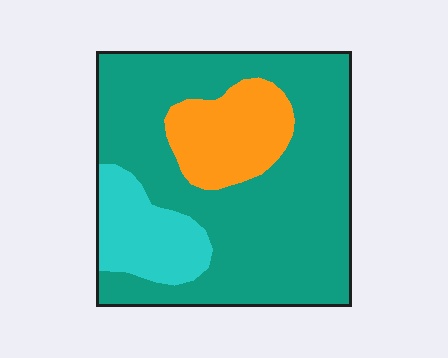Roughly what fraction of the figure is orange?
Orange covers 16% of the figure.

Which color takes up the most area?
Teal, at roughly 70%.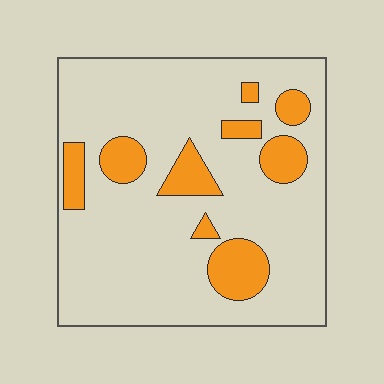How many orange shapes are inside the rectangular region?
9.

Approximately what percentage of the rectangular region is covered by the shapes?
Approximately 20%.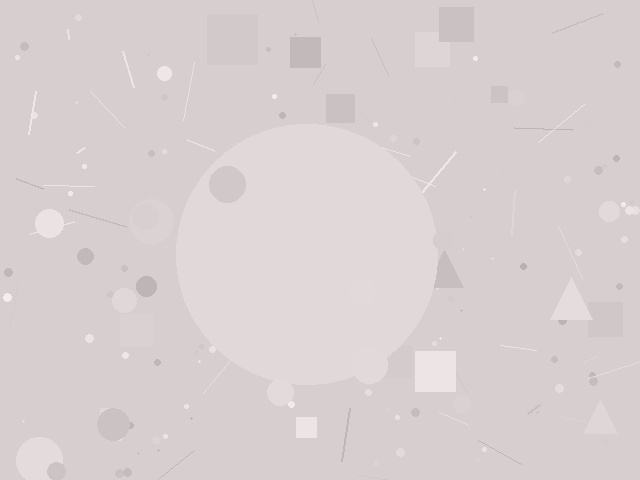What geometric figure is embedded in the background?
A circle is embedded in the background.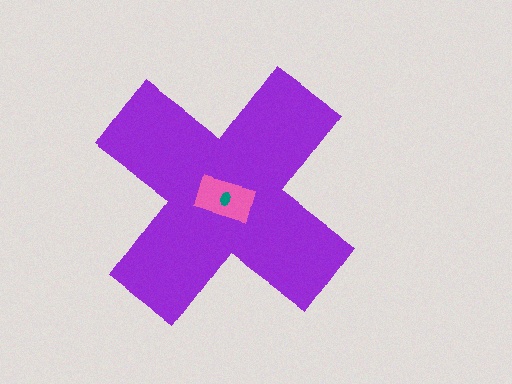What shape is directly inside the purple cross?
The pink rectangle.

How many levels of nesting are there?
3.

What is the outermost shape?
The purple cross.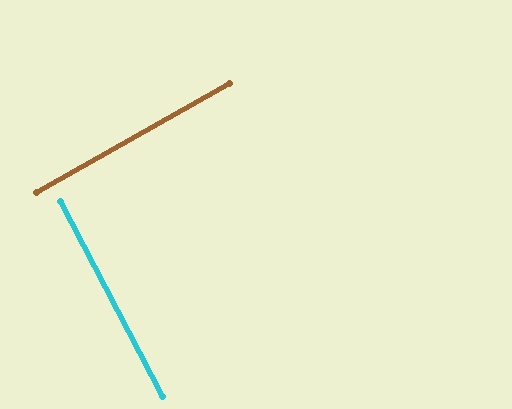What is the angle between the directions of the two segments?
Approximately 88 degrees.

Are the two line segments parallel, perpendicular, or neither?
Perpendicular — they meet at approximately 88°.